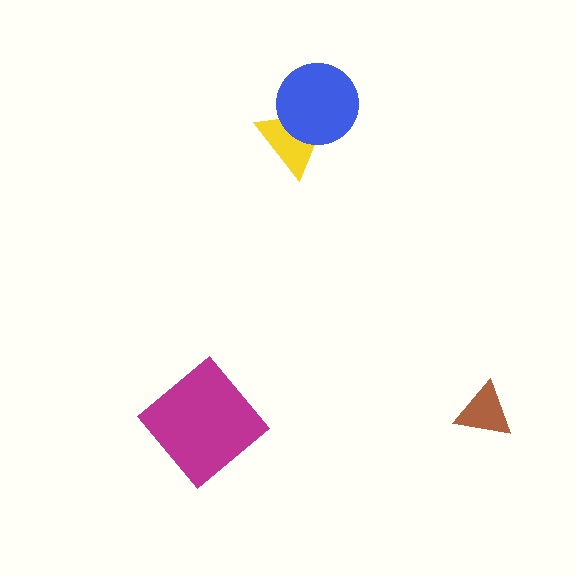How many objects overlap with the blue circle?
1 object overlaps with the blue circle.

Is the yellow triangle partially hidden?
Yes, it is partially covered by another shape.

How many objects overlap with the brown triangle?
0 objects overlap with the brown triangle.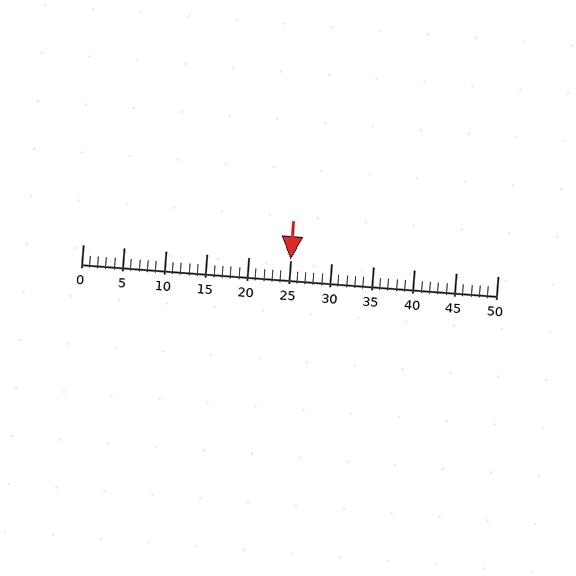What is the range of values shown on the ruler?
The ruler shows values from 0 to 50.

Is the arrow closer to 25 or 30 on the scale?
The arrow is closer to 25.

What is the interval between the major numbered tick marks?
The major tick marks are spaced 5 units apart.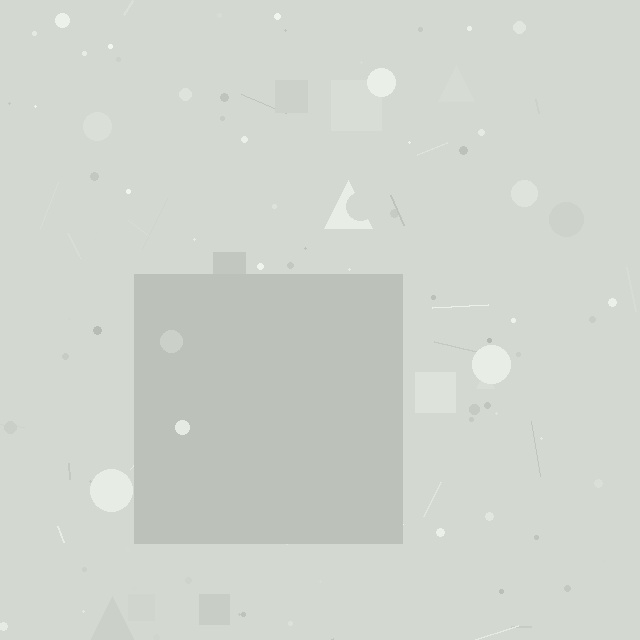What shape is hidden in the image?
A square is hidden in the image.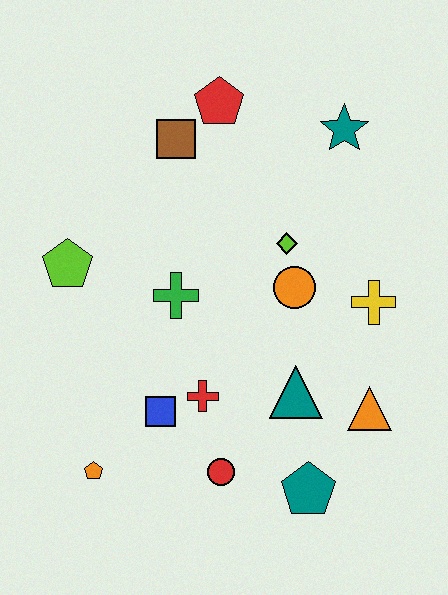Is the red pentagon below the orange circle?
No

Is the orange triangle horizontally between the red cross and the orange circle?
No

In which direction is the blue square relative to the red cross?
The blue square is to the left of the red cross.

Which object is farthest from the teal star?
The orange pentagon is farthest from the teal star.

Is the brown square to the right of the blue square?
Yes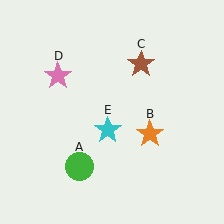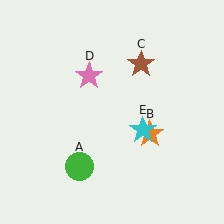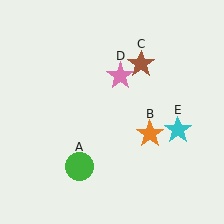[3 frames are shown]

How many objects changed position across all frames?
2 objects changed position: pink star (object D), cyan star (object E).